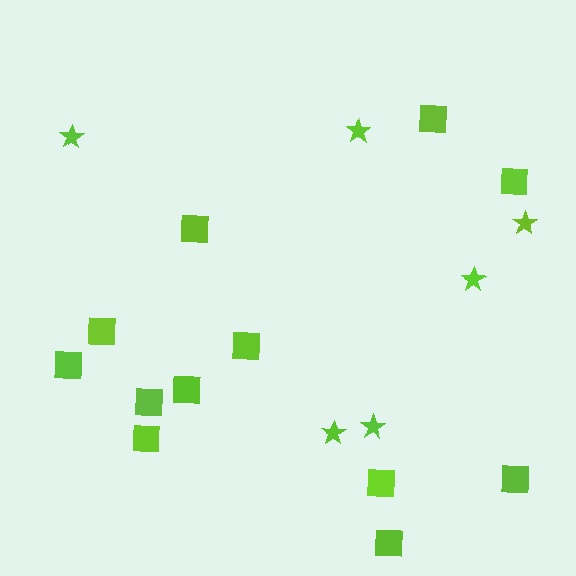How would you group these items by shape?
There are 2 groups: one group of stars (6) and one group of squares (12).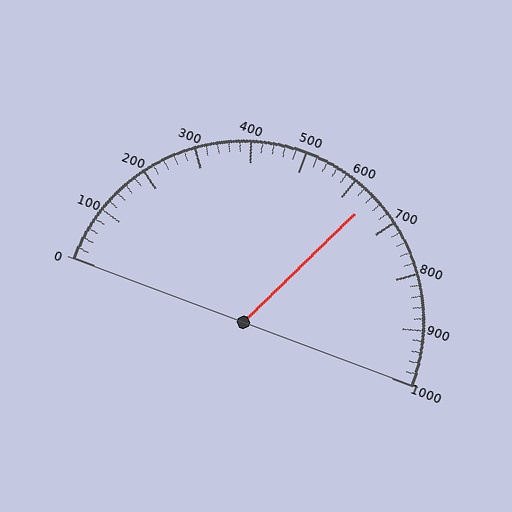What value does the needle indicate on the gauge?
The needle indicates approximately 640.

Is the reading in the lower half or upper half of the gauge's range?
The reading is in the upper half of the range (0 to 1000).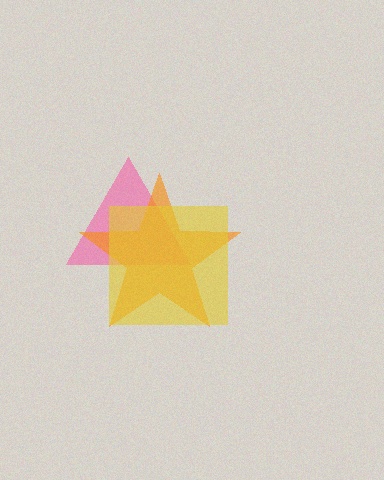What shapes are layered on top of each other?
The layered shapes are: a pink triangle, an orange star, a yellow square.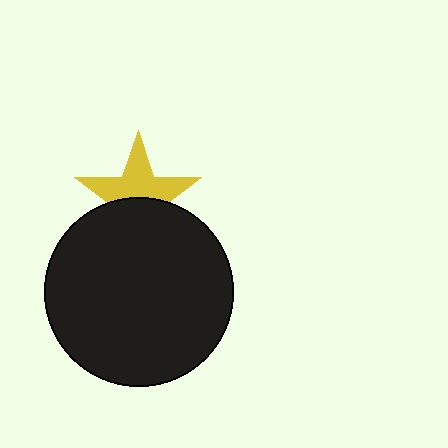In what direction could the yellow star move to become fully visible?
The yellow star could move up. That would shift it out from behind the black circle entirely.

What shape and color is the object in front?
The object in front is a black circle.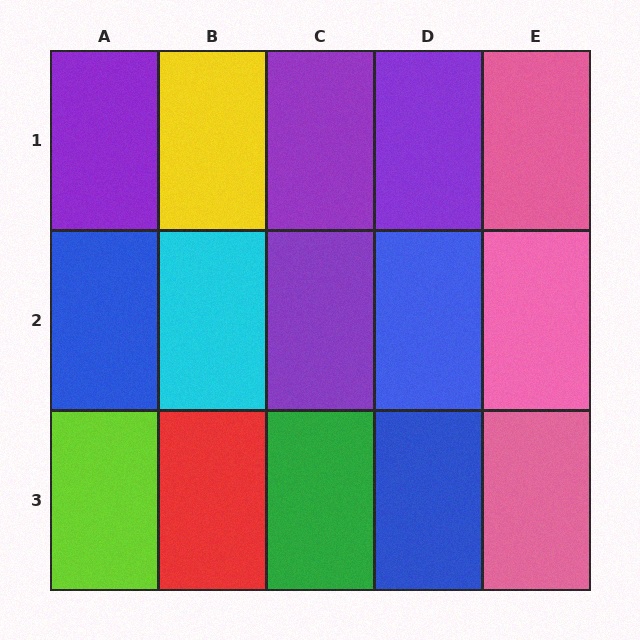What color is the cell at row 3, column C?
Green.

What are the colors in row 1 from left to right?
Purple, yellow, purple, purple, pink.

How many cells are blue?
3 cells are blue.